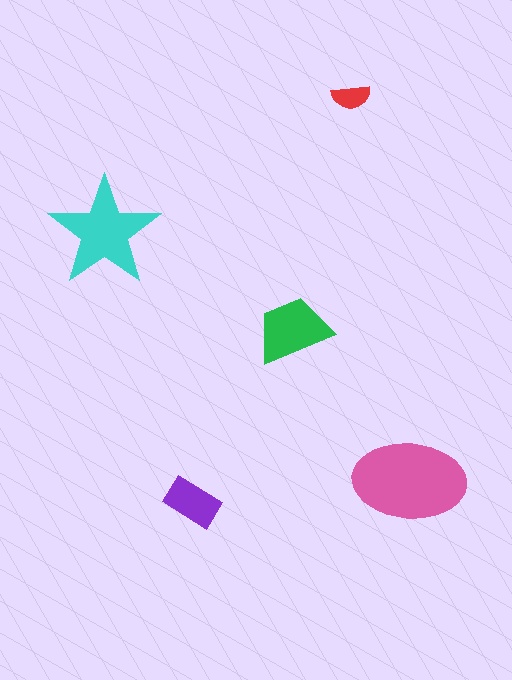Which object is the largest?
The pink ellipse.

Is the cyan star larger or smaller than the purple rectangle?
Larger.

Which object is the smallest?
The red semicircle.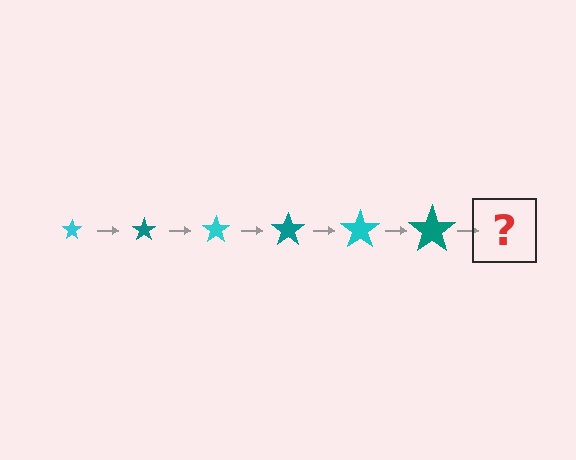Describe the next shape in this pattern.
It should be a cyan star, larger than the previous one.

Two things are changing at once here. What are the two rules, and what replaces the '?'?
The two rules are that the star grows larger each step and the color cycles through cyan and teal. The '?' should be a cyan star, larger than the previous one.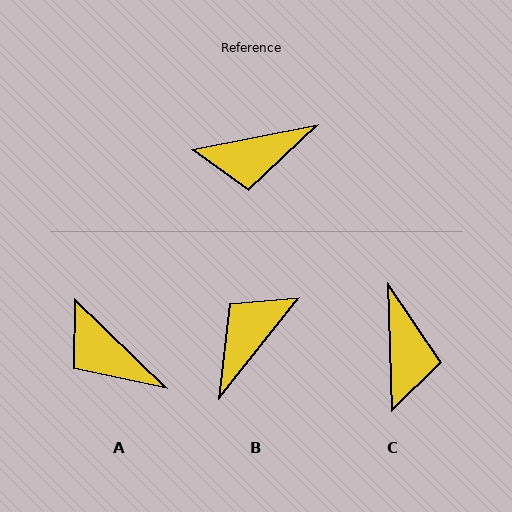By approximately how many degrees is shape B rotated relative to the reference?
Approximately 140 degrees clockwise.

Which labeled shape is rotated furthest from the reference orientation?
B, about 140 degrees away.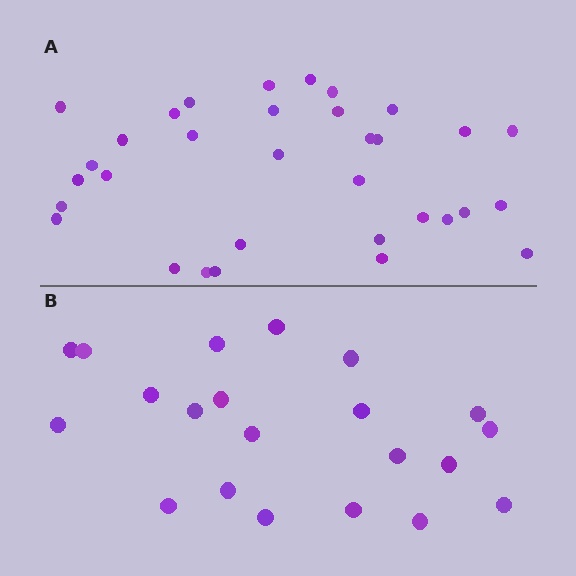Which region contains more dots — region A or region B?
Region A (the top region) has more dots.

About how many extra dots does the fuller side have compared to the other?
Region A has roughly 12 or so more dots than region B.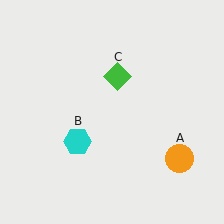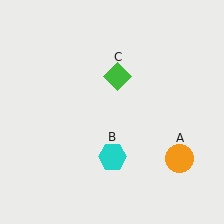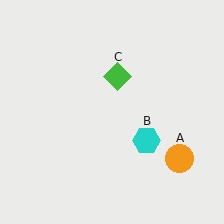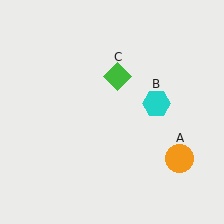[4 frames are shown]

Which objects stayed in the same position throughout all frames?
Orange circle (object A) and green diamond (object C) remained stationary.